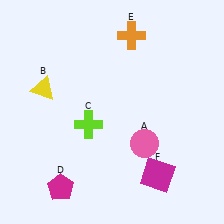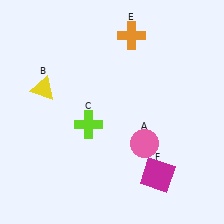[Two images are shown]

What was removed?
The magenta pentagon (D) was removed in Image 2.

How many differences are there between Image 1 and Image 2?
There is 1 difference between the two images.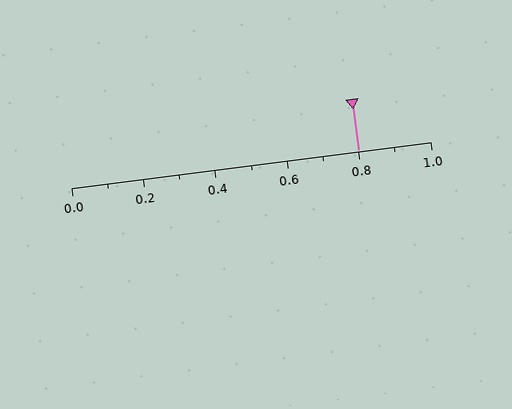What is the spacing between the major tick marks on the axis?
The major ticks are spaced 0.2 apart.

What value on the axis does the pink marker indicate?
The marker indicates approximately 0.8.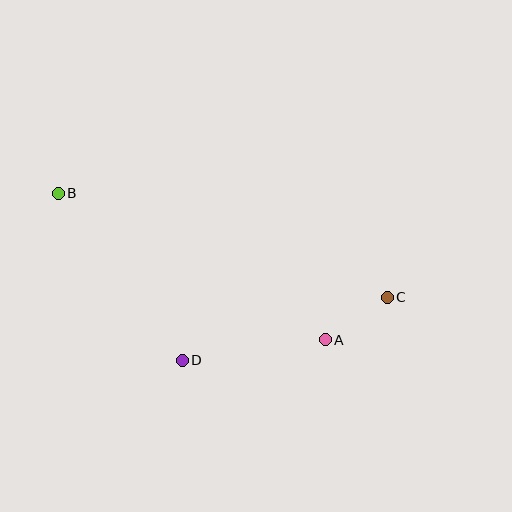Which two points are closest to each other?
Points A and C are closest to each other.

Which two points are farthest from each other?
Points B and C are farthest from each other.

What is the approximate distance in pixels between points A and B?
The distance between A and B is approximately 305 pixels.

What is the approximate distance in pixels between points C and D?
The distance between C and D is approximately 214 pixels.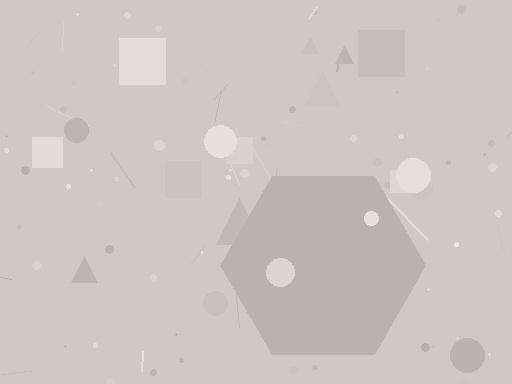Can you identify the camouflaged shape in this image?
The camouflaged shape is a hexagon.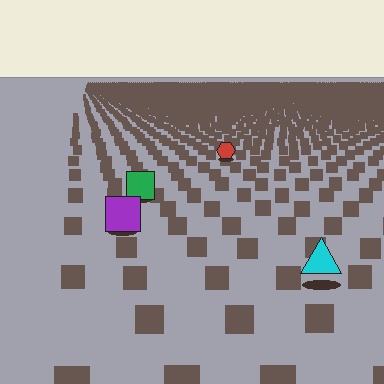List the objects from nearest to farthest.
From nearest to farthest: the cyan triangle, the purple square, the green square, the red hexagon.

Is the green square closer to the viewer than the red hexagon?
Yes. The green square is closer — you can tell from the texture gradient: the ground texture is coarser near it.